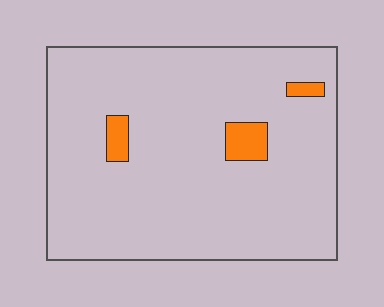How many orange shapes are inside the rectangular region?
3.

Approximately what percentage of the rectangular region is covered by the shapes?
Approximately 5%.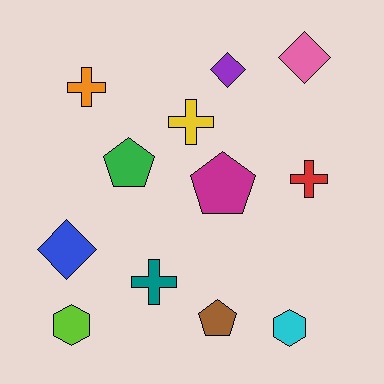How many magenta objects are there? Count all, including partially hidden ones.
There is 1 magenta object.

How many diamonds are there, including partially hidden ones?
There are 3 diamonds.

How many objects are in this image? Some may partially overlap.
There are 12 objects.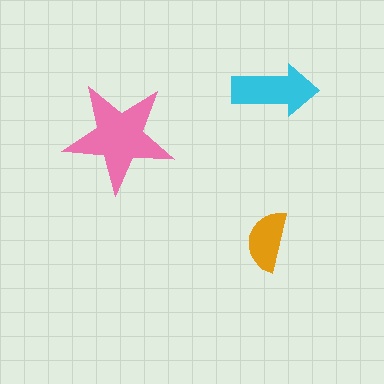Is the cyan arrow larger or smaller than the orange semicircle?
Larger.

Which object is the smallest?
The orange semicircle.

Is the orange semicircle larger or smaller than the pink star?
Smaller.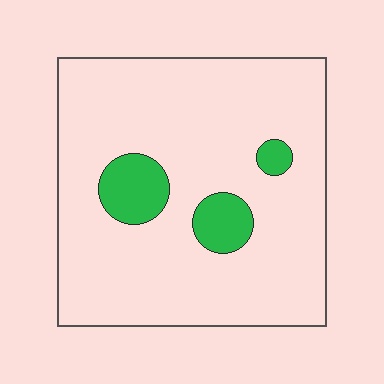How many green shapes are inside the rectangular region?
3.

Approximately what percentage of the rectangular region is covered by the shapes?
Approximately 10%.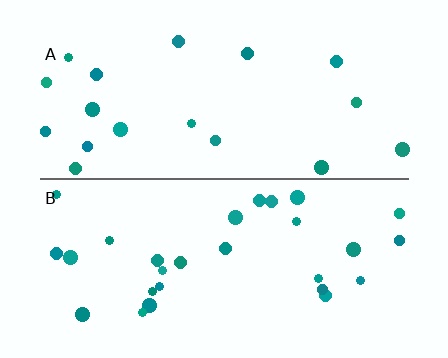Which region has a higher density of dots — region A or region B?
B (the bottom).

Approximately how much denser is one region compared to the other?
Approximately 1.6× — region B over region A.